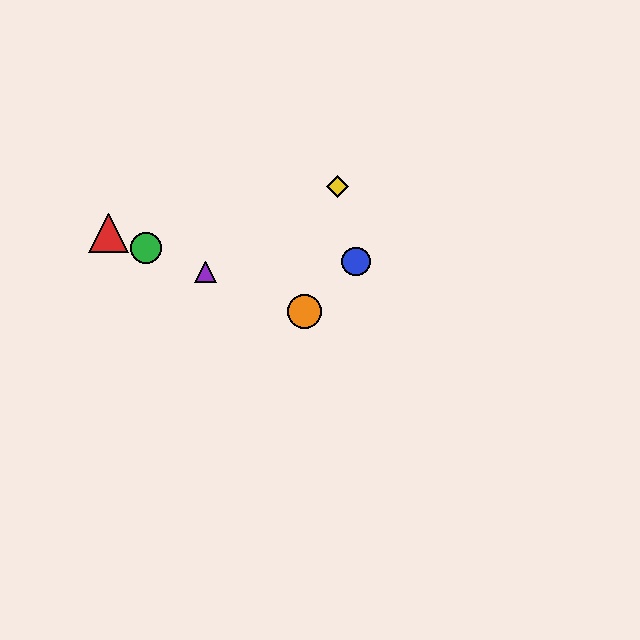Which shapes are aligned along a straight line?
The red triangle, the green circle, the purple triangle, the orange circle are aligned along a straight line.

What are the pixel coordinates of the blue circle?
The blue circle is at (356, 261).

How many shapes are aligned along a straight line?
4 shapes (the red triangle, the green circle, the purple triangle, the orange circle) are aligned along a straight line.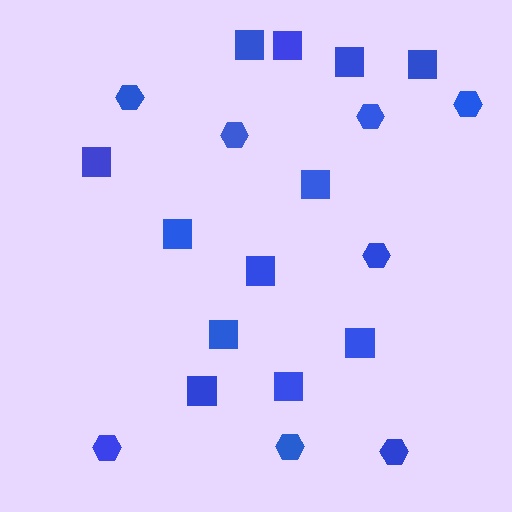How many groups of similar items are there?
There are 2 groups: one group of hexagons (8) and one group of squares (12).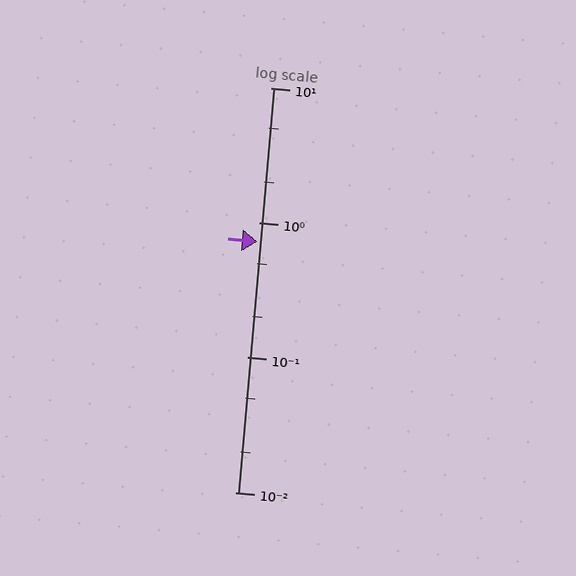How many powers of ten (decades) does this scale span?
The scale spans 3 decades, from 0.01 to 10.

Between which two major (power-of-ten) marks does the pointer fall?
The pointer is between 0.1 and 1.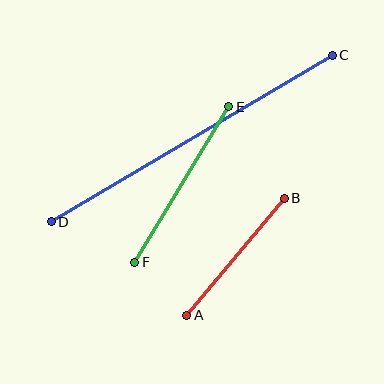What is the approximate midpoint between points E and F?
The midpoint is at approximately (182, 184) pixels.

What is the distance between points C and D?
The distance is approximately 327 pixels.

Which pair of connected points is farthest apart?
Points C and D are farthest apart.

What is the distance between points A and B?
The distance is approximately 152 pixels.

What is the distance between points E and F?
The distance is approximately 182 pixels.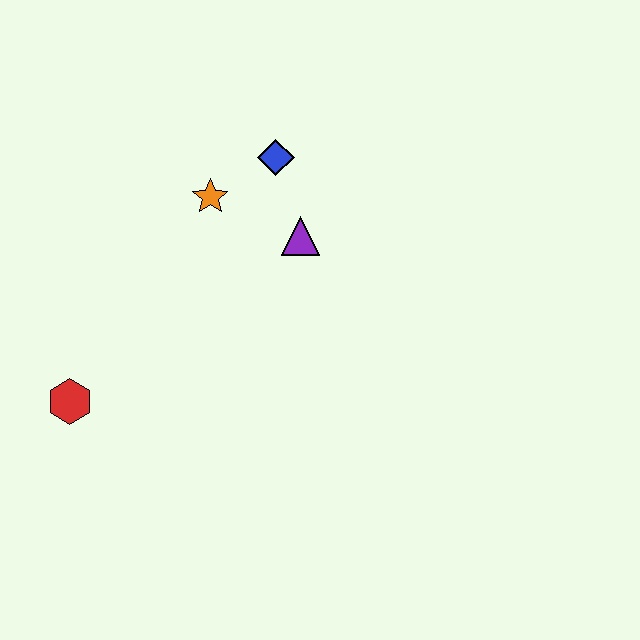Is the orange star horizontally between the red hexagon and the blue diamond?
Yes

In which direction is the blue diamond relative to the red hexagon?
The blue diamond is above the red hexagon.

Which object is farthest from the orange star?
The red hexagon is farthest from the orange star.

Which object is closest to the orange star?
The blue diamond is closest to the orange star.